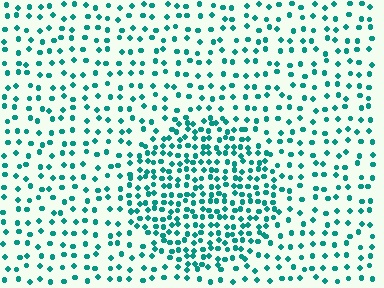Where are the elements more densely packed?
The elements are more densely packed inside the circle boundary.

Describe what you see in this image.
The image contains small teal elements arranged at two different densities. A circle-shaped region is visible where the elements are more densely packed than the surrounding area.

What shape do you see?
I see a circle.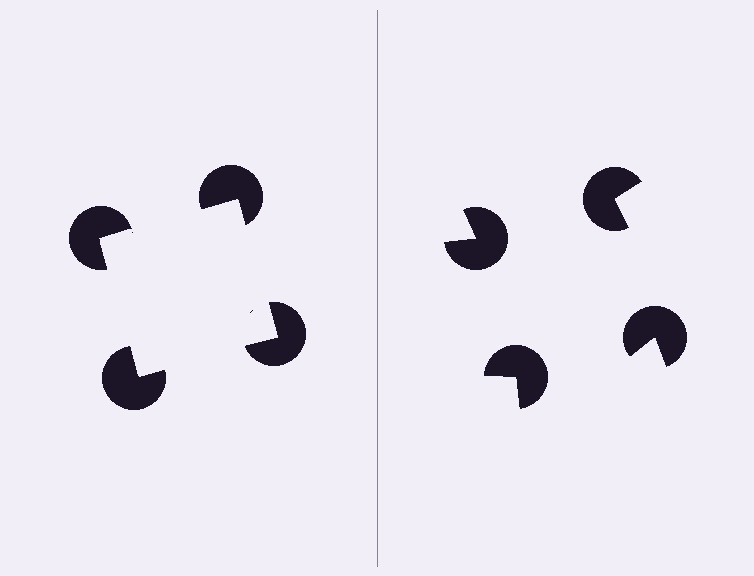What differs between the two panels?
The pac-man discs are positioned identically on both sides; only the wedge orientations differ. On the left they align to a square; on the right they are misaligned.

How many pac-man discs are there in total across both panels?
8 — 4 on each side.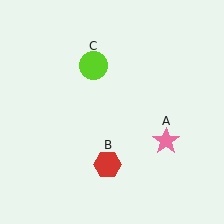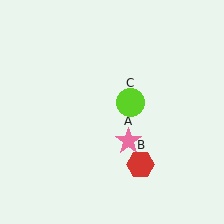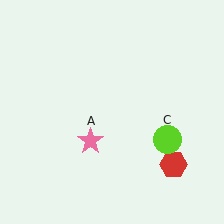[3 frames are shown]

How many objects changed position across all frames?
3 objects changed position: pink star (object A), red hexagon (object B), lime circle (object C).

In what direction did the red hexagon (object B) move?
The red hexagon (object B) moved right.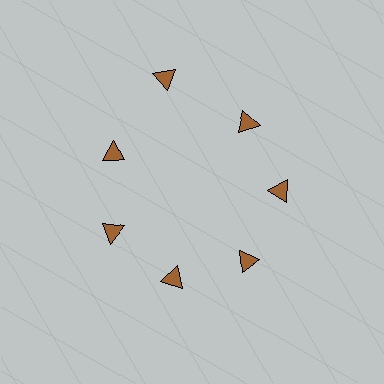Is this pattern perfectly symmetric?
No. The 7 brown triangles are arranged in a ring, but one element near the 12 o'clock position is pushed outward from the center, breaking the 7-fold rotational symmetry.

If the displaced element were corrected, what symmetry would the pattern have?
It would have 7-fold rotational symmetry — the pattern would map onto itself every 51 degrees.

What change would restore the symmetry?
The symmetry would be restored by moving it inward, back onto the ring so that all 7 triangles sit at equal angles and equal distance from the center.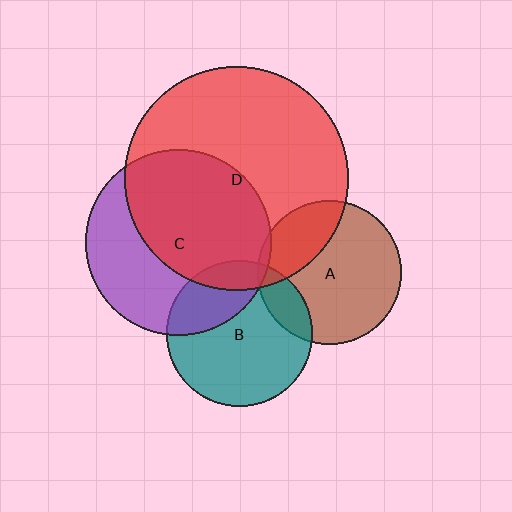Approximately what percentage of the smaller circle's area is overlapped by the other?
Approximately 15%.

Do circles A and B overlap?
Yes.